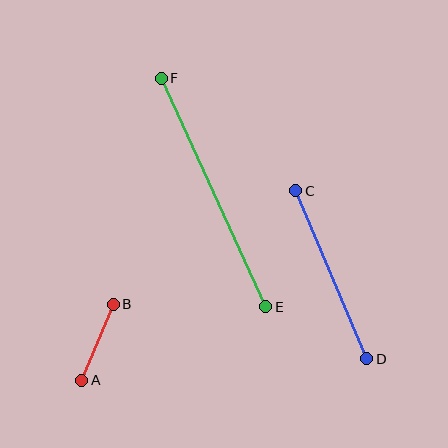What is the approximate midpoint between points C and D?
The midpoint is at approximately (331, 275) pixels.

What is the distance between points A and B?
The distance is approximately 83 pixels.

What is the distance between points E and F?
The distance is approximately 251 pixels.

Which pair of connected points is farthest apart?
Points E and F are farthest apart.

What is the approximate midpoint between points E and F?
The midpoint is at approximately (214, 192) pixels.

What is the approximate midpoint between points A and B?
The midpoint is at approximately (97, 342) pixels.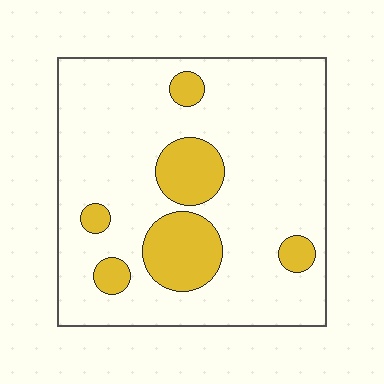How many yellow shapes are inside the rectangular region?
6.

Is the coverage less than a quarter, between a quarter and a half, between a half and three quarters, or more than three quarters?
Less than a quarter.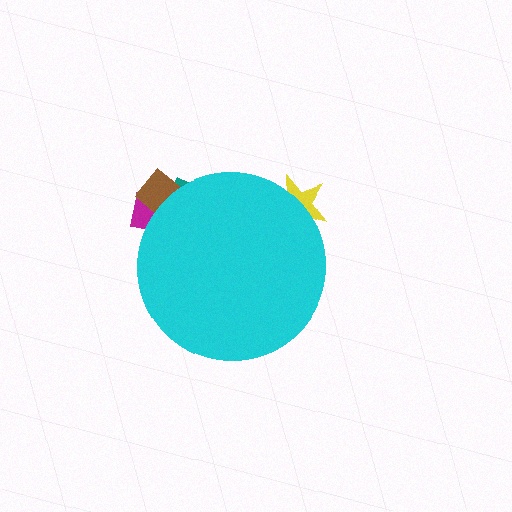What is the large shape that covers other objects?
A cyan circle.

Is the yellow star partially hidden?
Yes, the yellow star is partially hidden behind the cyan circle.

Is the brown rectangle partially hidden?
Yes, the brown rectangle is partially hidden behind the cyan circle.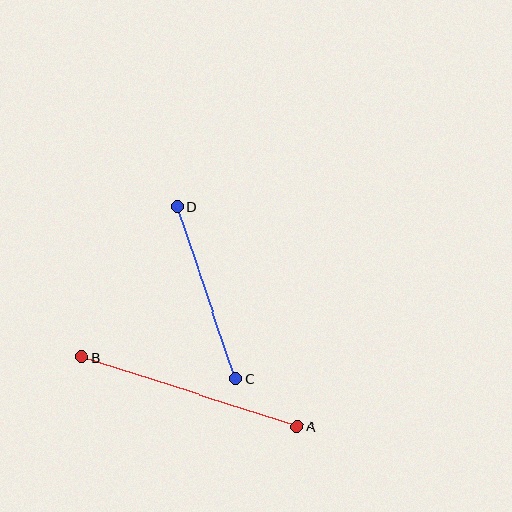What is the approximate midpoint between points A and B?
The midpoint is at approximately (189, 392) pixels.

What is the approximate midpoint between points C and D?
The midpoint is at approximately (206, 293) pixels.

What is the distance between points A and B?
The distance is approximately 227 pixels.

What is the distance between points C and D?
The distance is approximately 181 pixels.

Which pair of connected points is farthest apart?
Points A and B are farthest apart.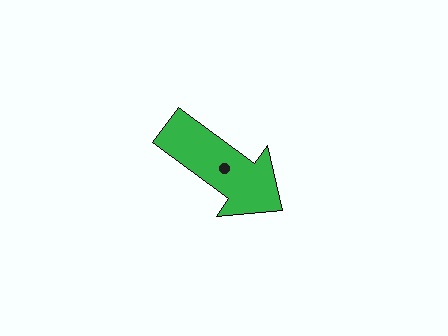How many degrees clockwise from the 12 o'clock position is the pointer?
Approximately 126 degrees.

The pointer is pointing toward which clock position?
Roughly 4 o'clock.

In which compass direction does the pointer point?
Southeast.